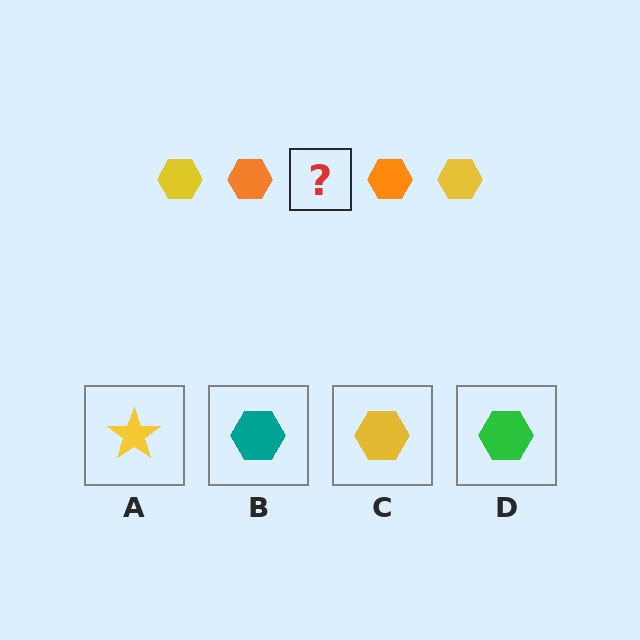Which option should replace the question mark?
Option C.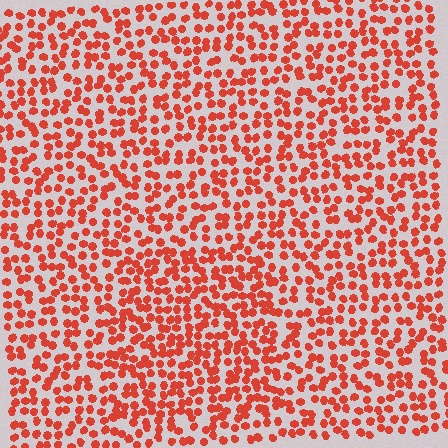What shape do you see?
I see a rectangle.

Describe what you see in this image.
The image contains small red elements arranged at two different densities. A rectangle-shaped region is visible where the elements are more densely packed than the surrounding area.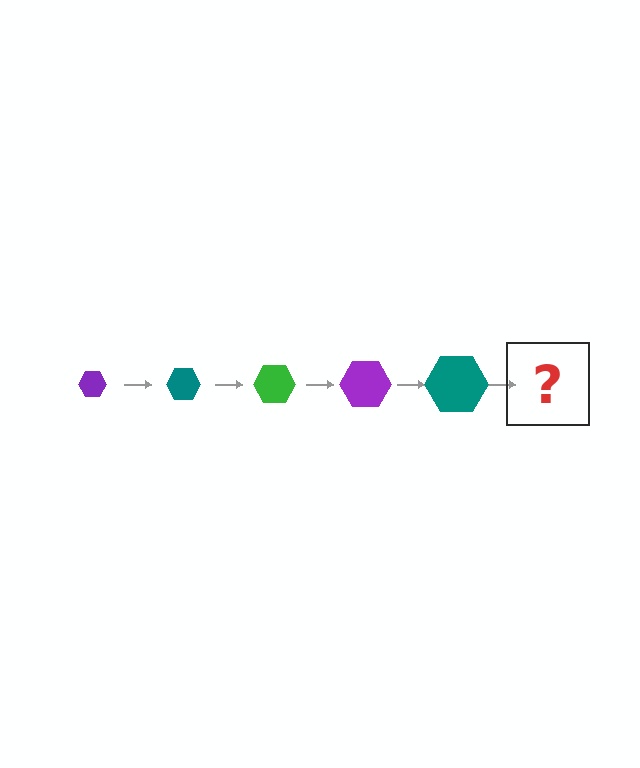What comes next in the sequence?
The next element should be a green hexagon, larger than the previous one.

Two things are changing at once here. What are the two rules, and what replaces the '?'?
The two rules are that the hexagon grows larger each step and the color cycles through purple, teal, and green. The '?' should be a green hexagon, larger than the previous one.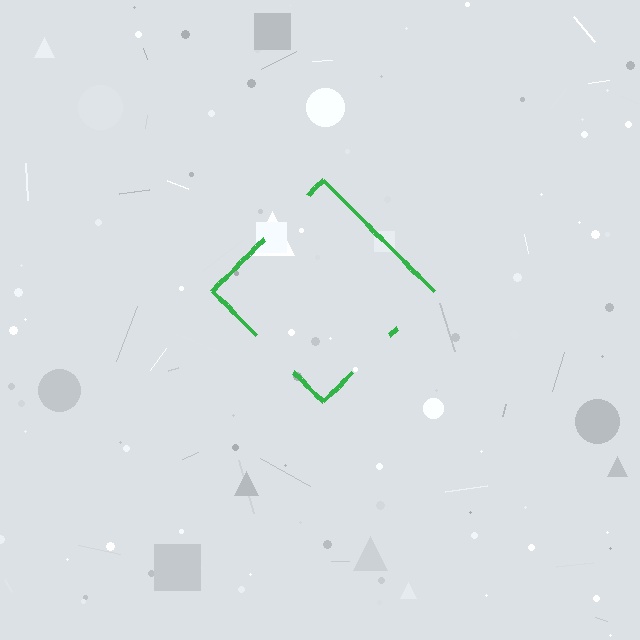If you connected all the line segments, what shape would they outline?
They would outline a diamond.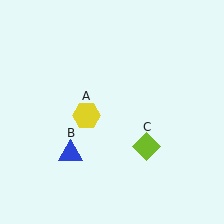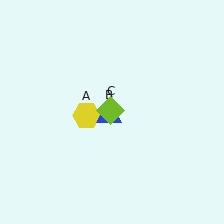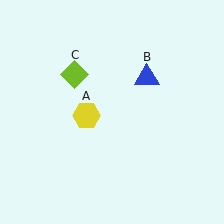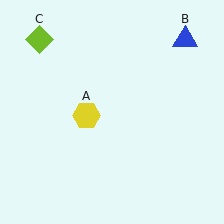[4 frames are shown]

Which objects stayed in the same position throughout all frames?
Yellow hexagon (object A) remained stationary.